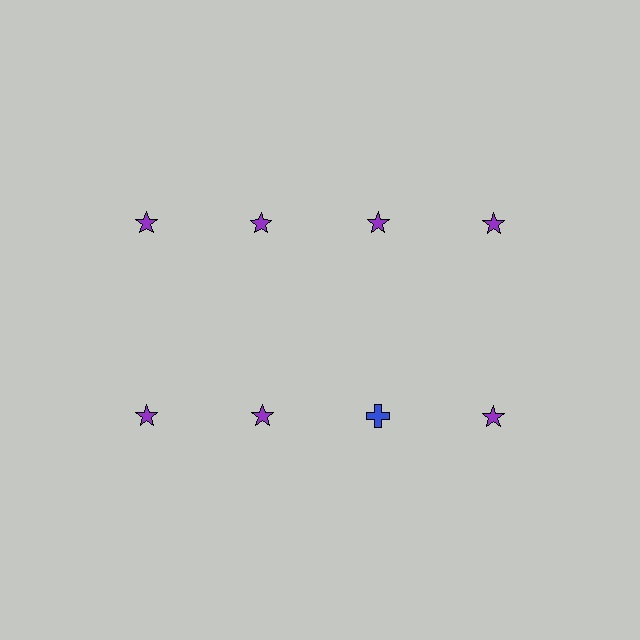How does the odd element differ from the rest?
It differs in both color (blue instead of purple) and shape (cross instead of star).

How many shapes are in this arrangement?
There are 8 shapes arranged in a grid pattern.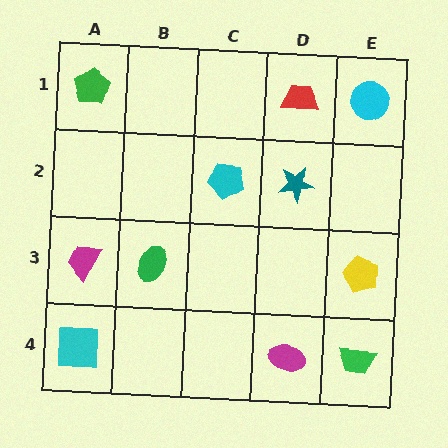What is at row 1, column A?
A green pentagon.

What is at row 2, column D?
A teal star.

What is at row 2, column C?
A cyan pentagon.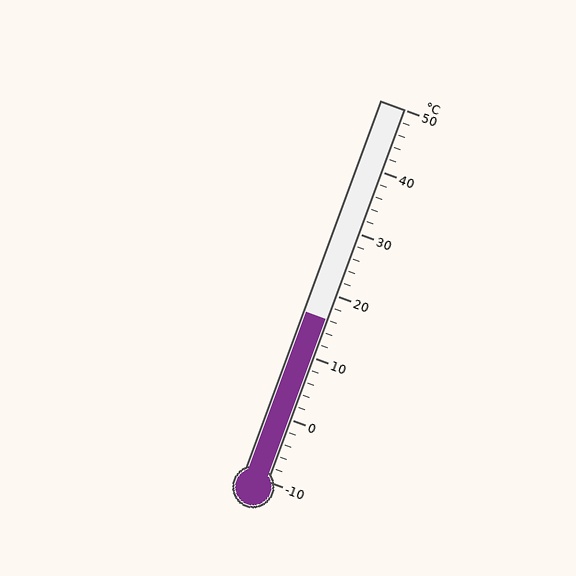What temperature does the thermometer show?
The thermometer shows approximately 16°C.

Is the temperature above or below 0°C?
The temperature is above 0°C.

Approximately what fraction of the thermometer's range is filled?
The thermometer is filled to approximately 45% of its range.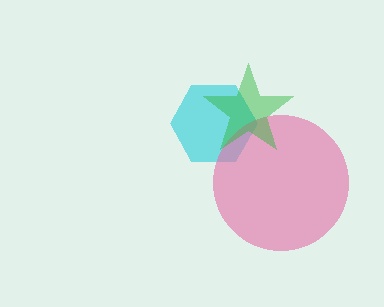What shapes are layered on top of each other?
The layered shapes are: a cyan hexagon, a pink circle, a green star.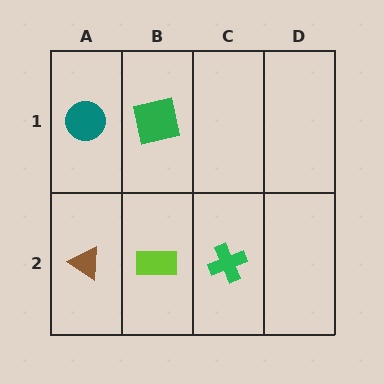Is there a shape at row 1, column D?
No, that cell is empty.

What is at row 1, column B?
A green square.